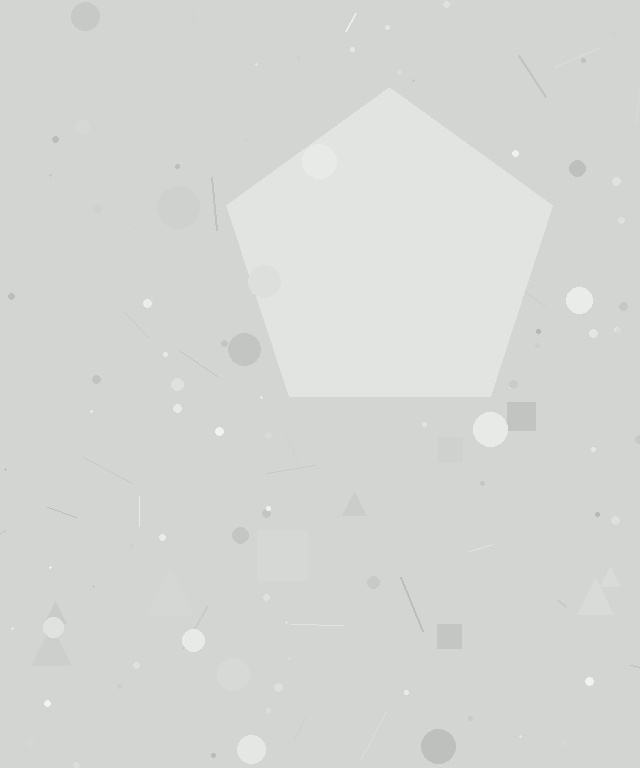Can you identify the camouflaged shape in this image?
The camouflaged shape is a pentagon.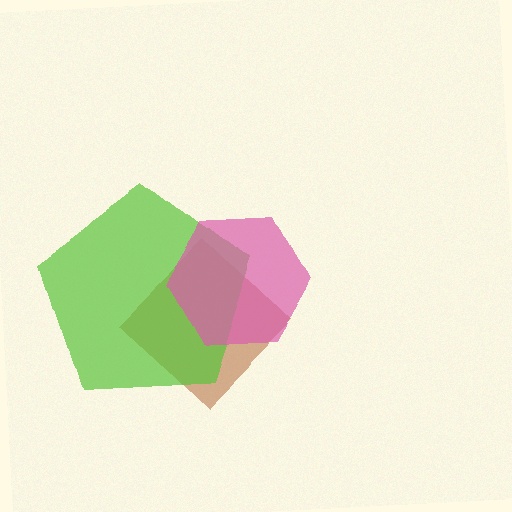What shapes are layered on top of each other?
The layered shapes are: a brown diamond, a lime pentagon, a pink hexagon.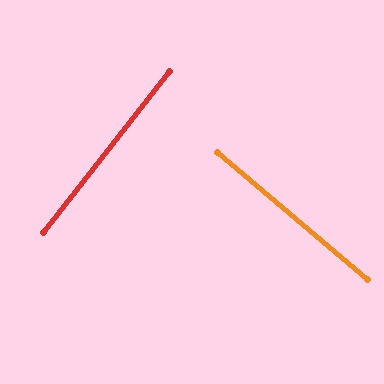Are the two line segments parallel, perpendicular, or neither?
Perpendicular — they meet at approximately 88°.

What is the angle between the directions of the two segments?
Approximately 88 degrees.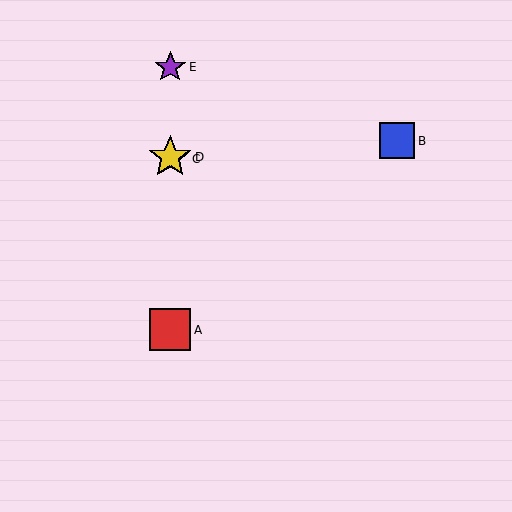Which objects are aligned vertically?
Objects A, C, D, E are aligned vertically.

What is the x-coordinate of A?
Object A is at x≈170.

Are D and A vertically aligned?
Yes, both are at x≈170.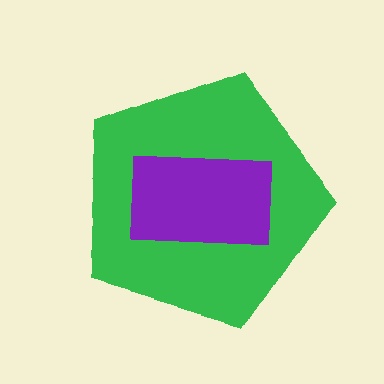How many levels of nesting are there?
2.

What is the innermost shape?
The purple rectangle.